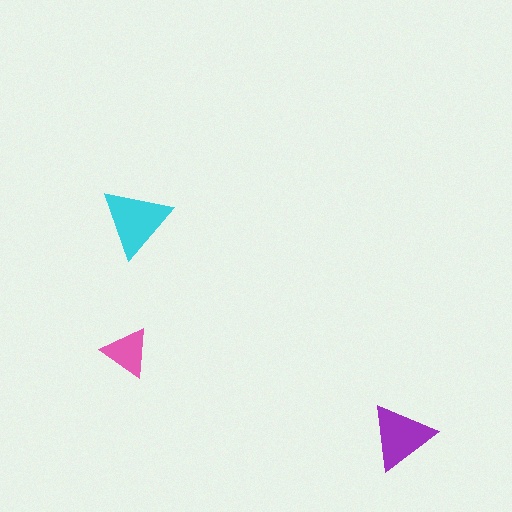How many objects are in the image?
There are 3 objects in the image.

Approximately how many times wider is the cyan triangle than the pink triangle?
About 1.5 times wider.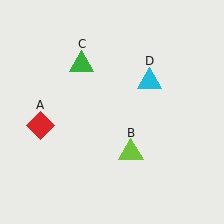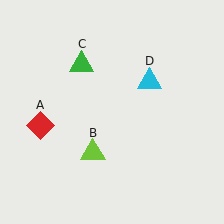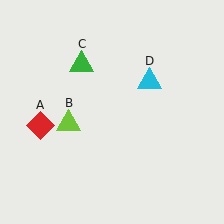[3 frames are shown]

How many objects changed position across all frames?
1 object changed position: lime triangle (object B).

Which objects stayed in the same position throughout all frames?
Red diamond (object A) and green triangle (object C) and cyan triangle (object D) remained stationary.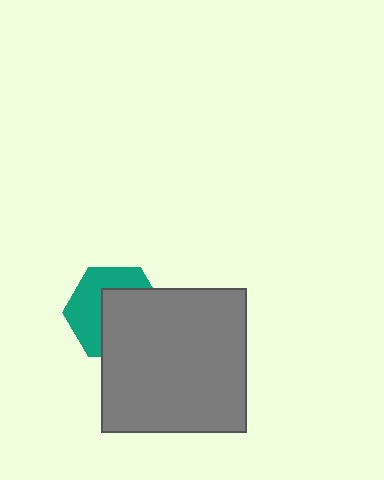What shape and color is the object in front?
The object in front is a gray square.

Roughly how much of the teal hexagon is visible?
About half of it is visible (roughly 46%).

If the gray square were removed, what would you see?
You would see the complete teal hexagon.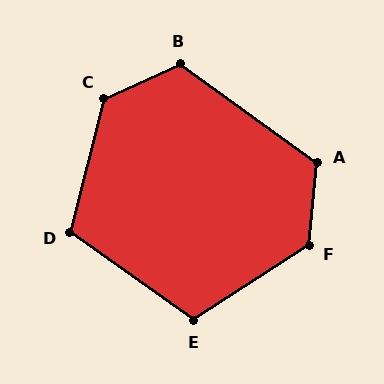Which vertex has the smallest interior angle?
E, at approximately 111 degrees.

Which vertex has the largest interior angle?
F, at approximately 129 degrees.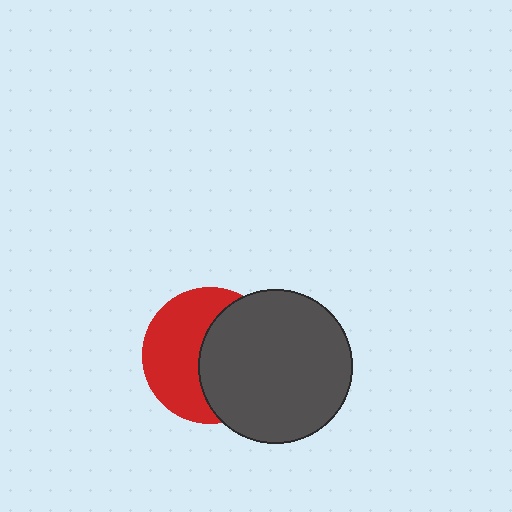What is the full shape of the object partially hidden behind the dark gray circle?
The partially hidden object is a red circle.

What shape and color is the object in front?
The object in front is a dark gray circle.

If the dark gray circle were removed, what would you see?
You would see the complete red circle.